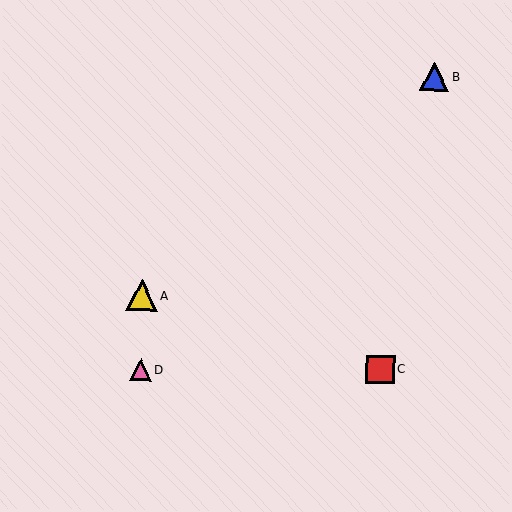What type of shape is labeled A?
Shape A is a yellow triangle.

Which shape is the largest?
The yellow triangle (labeled A) is the largest.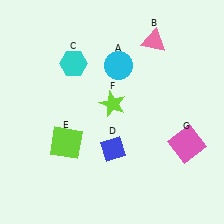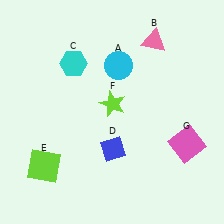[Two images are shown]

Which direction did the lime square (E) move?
The lime square (E) moved down.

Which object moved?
The lime square (E) moved down.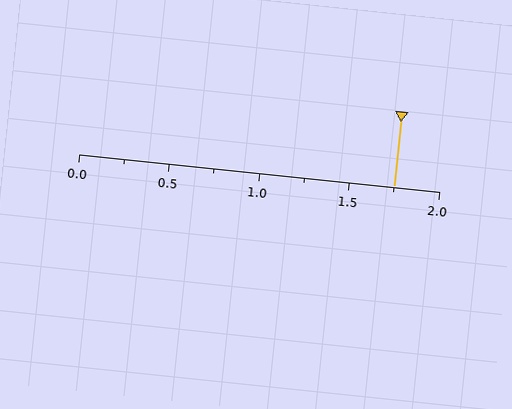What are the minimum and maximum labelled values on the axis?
The axis runs from 0.0 to 2.0.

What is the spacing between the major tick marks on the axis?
The major ticks are spaced 0.5 apart.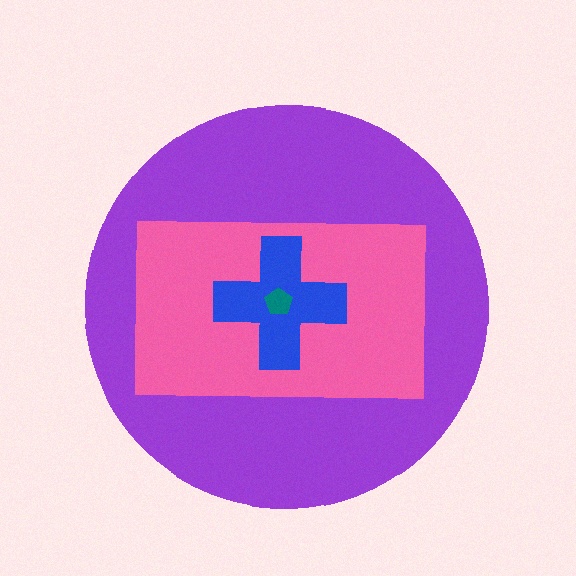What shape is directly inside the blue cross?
The teal pentagon.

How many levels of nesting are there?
4.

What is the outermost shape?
The purple circle.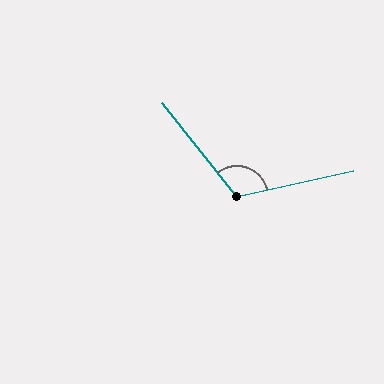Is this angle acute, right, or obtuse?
It is obtuse.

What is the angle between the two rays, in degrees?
Approximately 116 degrees.